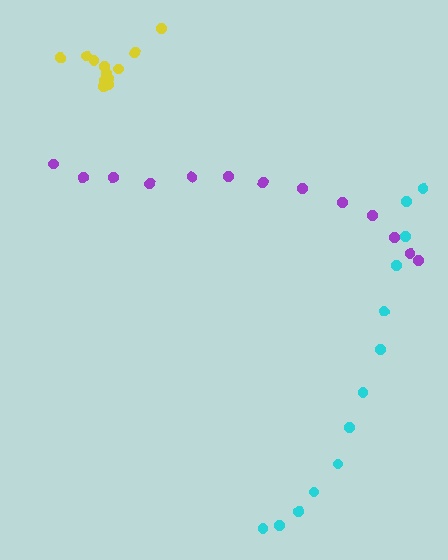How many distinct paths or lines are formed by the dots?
There are 3 distinct paths.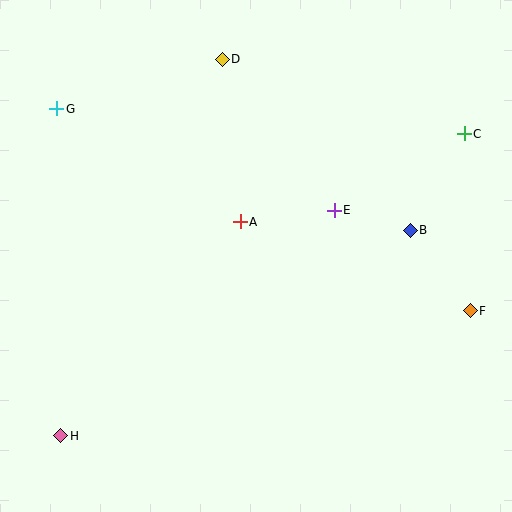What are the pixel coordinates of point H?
Point H is at (61, 436).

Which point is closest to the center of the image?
Point A at (240, 222) is closest to the center.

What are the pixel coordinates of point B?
Point B is at (410, 230).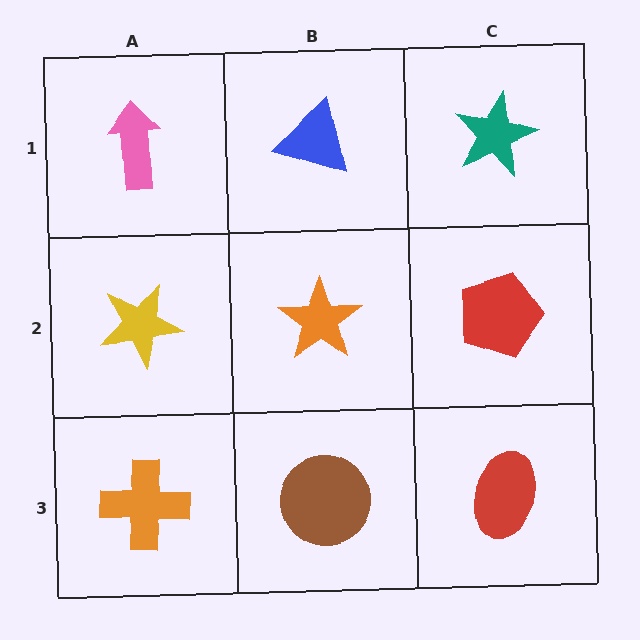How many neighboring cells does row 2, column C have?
3.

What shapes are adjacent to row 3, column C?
A red pentagon (row 2, column C), a brown circle (row 3, column B).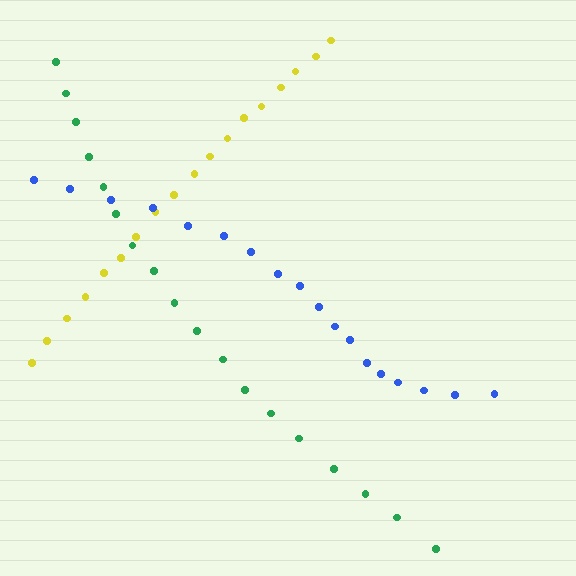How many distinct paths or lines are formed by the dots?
There are 3 distinct paths.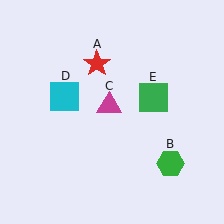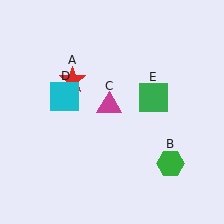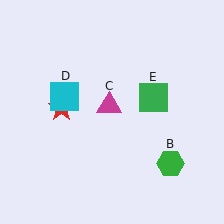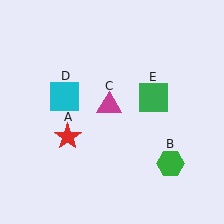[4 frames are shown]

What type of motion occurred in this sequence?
The red star (object A) rotated counterclockwise around the center of the scene.